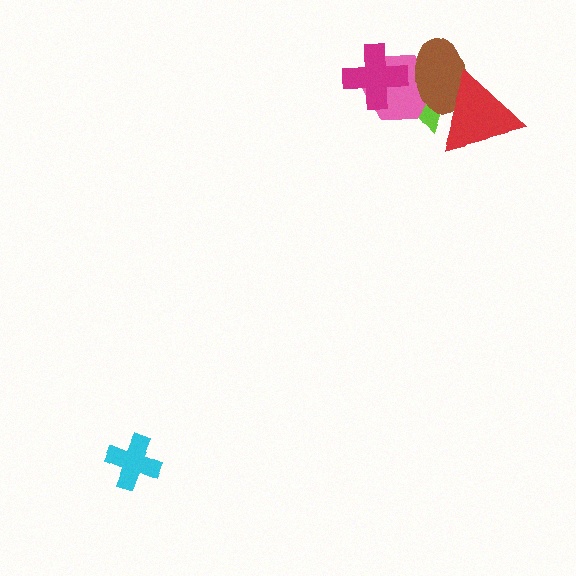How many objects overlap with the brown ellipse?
3 objects overlap with the brown ellipse.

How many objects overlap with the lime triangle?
3 objects overlap with the lime triangle.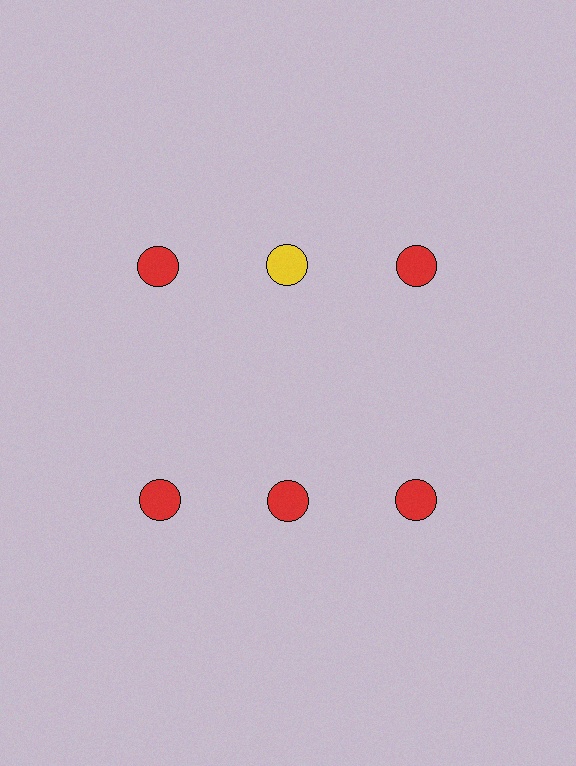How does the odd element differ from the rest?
It has a different color: yellow instead of red.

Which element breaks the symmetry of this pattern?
The yellow circle in the top row, second from left column breaks the symmetry. All other shapes are red circles.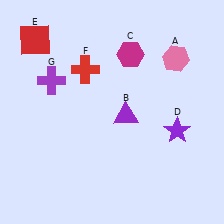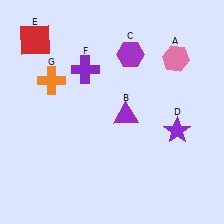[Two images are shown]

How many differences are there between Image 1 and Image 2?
There are 3 differences between the two images.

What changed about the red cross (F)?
In Image 1, F is red. In Image 2, it changed to purple.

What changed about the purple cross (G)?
In Image 1, G is purple. In Image 2, it changed to orange.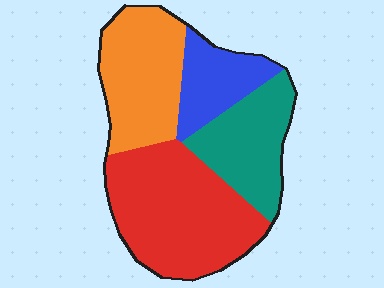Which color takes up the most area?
Red, at roughly 40%.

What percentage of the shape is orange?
Orange covers roughly 25% of the shape.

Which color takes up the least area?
Blue, at roughly 15%.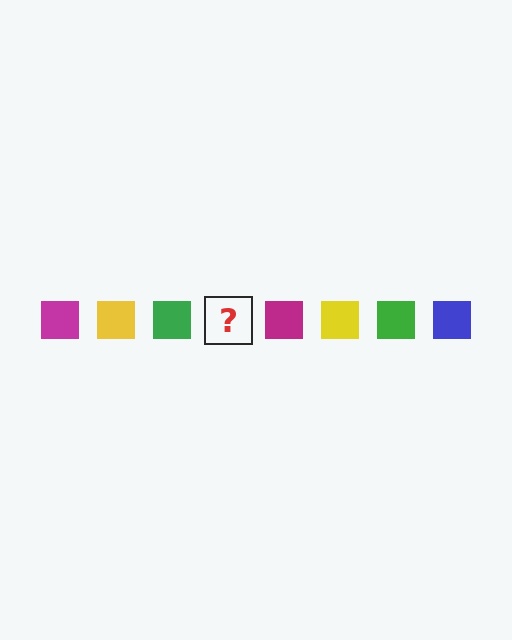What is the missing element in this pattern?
The missing element is a blue square.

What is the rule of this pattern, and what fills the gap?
The rule is that the pattern cycles through magenta, yellow, green, blue squares. The gap should be filled with a blue square.